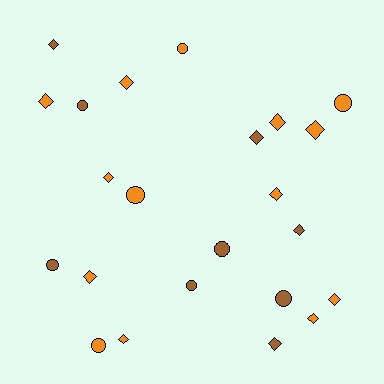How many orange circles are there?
There are 4 orange circles.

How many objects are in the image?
There are 23 objects.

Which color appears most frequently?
Orange, with 14 objects.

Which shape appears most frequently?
Diamond, with 14 objects.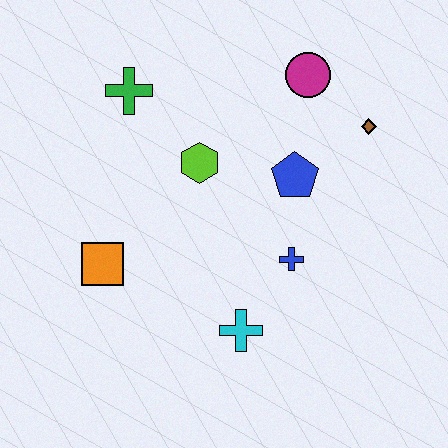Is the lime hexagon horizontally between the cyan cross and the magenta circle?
No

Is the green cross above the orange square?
Yes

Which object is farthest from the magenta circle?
The orange square is farthest from the magenta circle.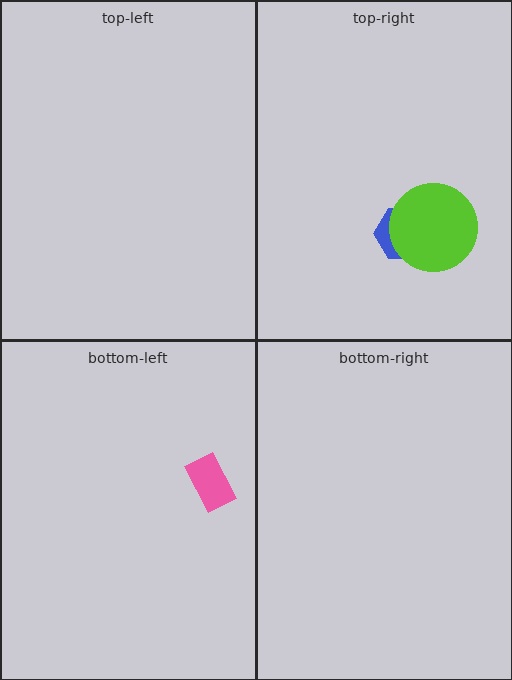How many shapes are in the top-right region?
2.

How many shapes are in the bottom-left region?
1.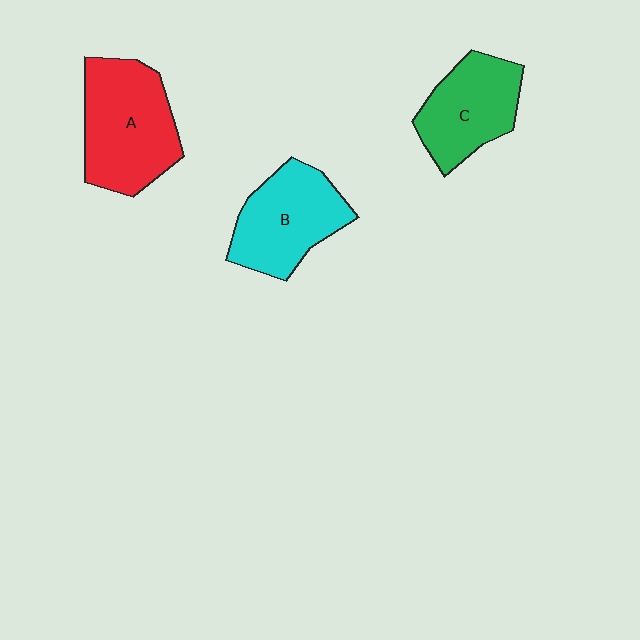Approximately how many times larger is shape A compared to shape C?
Approximately 1.3 times.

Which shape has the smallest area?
Shape C (green).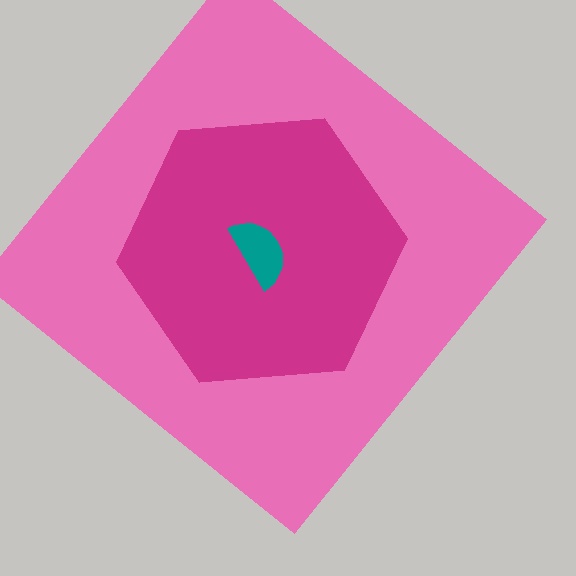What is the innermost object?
The teal semicircle.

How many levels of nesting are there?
3.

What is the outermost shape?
The pink diamond.